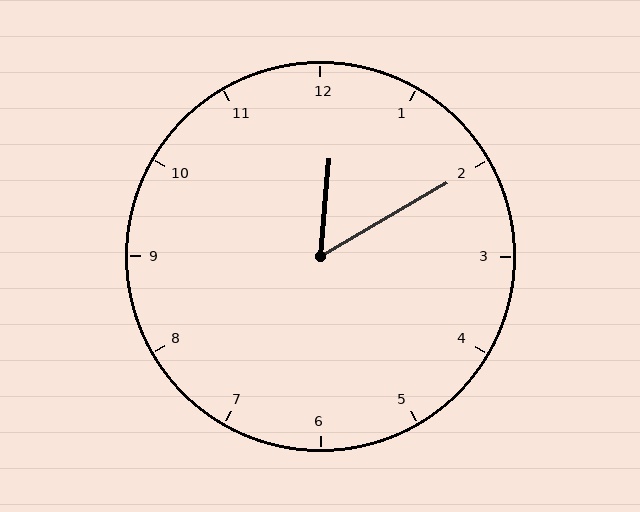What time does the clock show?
12:10.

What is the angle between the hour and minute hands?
Approximately 55 degrees.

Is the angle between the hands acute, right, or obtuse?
It is acute.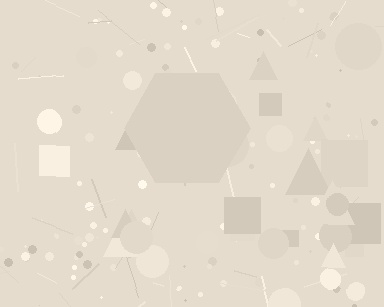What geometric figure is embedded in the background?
A hexagon is embedded in the background.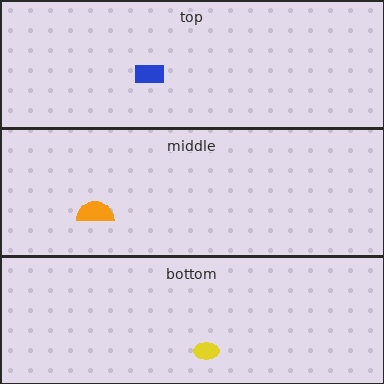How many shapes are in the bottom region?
1.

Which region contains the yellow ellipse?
The bottom region.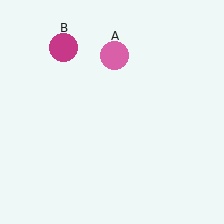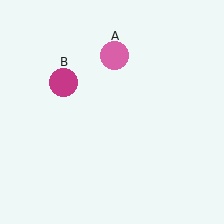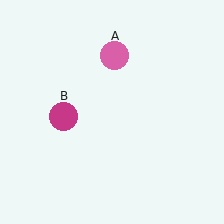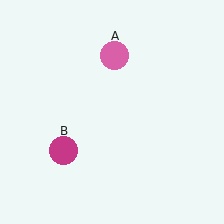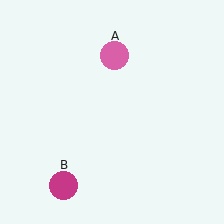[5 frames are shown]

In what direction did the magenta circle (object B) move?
The magenta circle (object B) moved down.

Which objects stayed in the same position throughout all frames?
Pink circle (object A) remained stationary.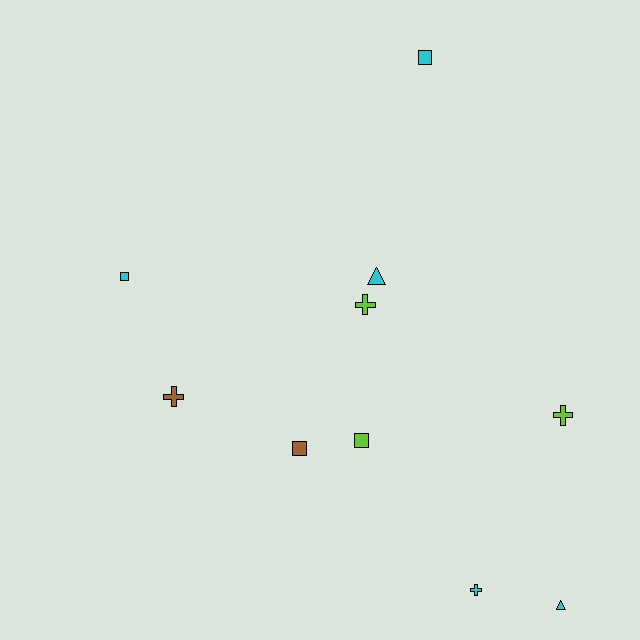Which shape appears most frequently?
Square, with 4 objects.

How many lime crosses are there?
There are 2 lime crosses.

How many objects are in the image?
There are 10 objects.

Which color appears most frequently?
Cyan, with 5 objects.